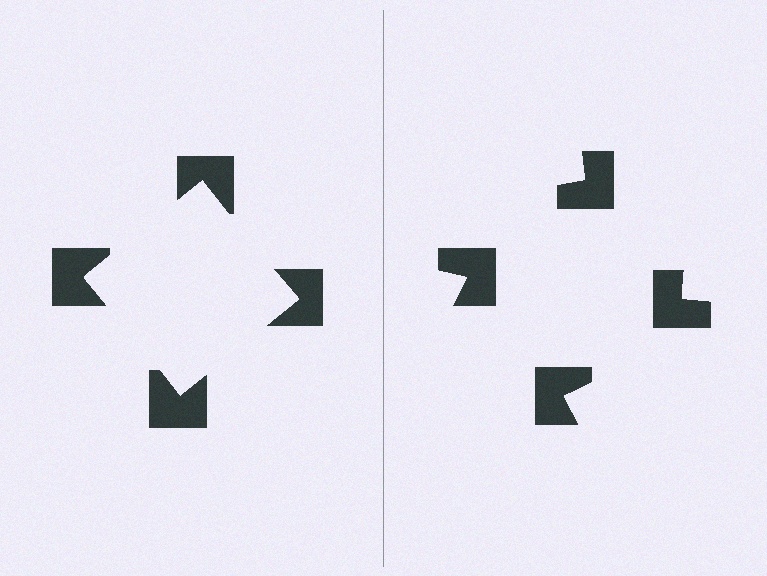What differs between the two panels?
The notched squares are positioned identically on both sides; only the wedge orientations differ. On the left they align to a square; on the right they are misaligned.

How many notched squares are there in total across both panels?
8 — 4 on each side.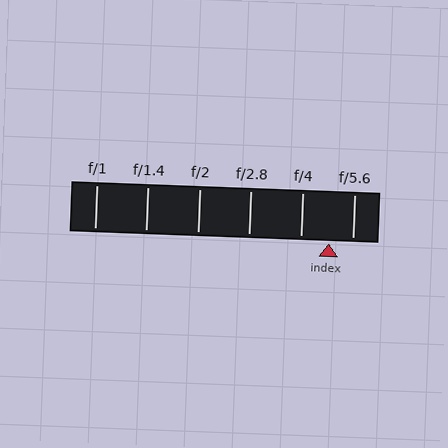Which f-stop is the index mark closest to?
The index mark is closest to f/5.6.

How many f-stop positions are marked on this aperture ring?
There are 6 f-stop positions marked.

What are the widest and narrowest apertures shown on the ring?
The widest aperture shown is f/1 and the narrowest is f/5.6.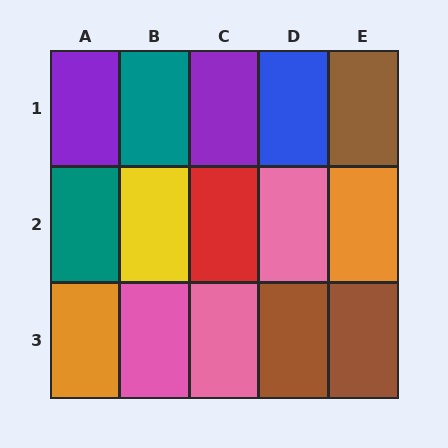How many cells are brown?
3 cells are brown.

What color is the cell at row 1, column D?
Blue.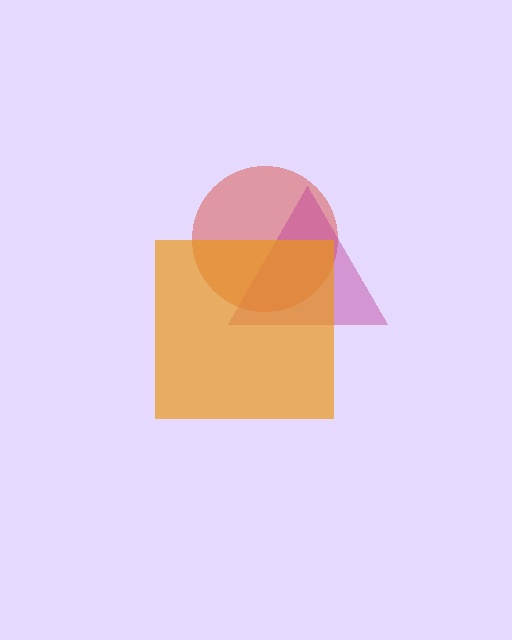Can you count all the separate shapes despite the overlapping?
Yes, there are 3 separate shapes.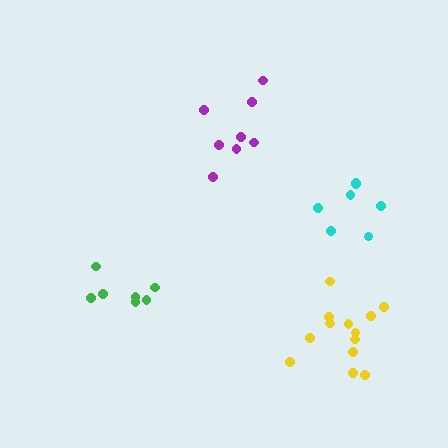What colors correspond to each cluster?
The clusters are colored: yellow, green, purple, cyan.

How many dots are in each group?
Group 1: 13 dots, Group 2: 7 dots, Group 3: 8 dots, Group 4: 7 dots (35 total).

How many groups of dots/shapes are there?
There are 4 groups.